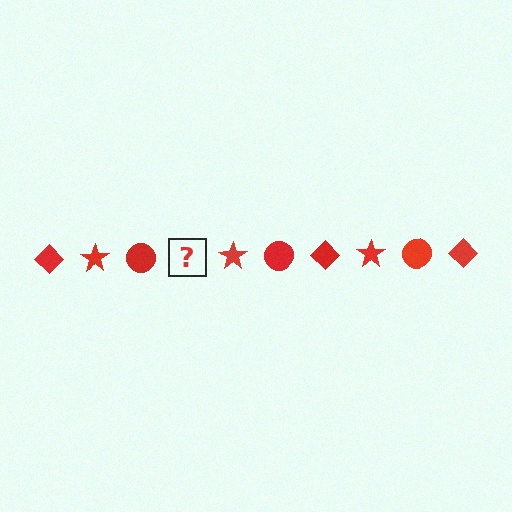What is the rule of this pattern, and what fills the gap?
The rule is that the pattern cycles through diamond, star, circle shapes in red. The gap should be filled with a red diamond.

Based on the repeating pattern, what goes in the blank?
The blank should be a red diamond.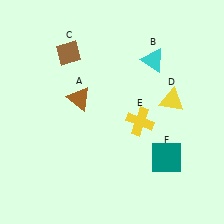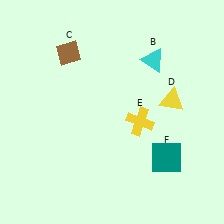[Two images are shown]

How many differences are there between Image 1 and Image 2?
There is 1 difference between the two images.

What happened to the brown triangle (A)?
The brown triangle (A) was removed in Image 2. It was in the top-left area of Image 1.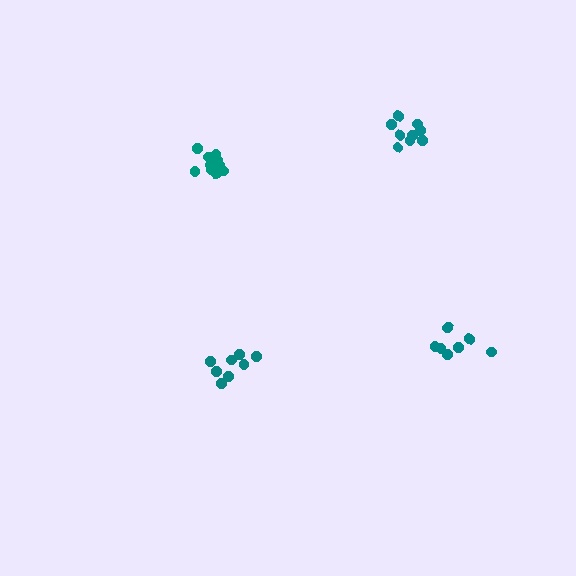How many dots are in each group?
Group 1: 8 dots, Group 2: 12 dots, Group 3: 7 dots, Group 4: 9 dots (36 total).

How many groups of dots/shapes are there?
There are 4 groups.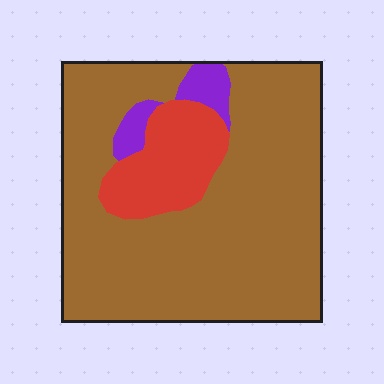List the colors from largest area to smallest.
From largest to smallest: brown, red, purple.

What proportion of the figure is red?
Red covers about 15% of the figure.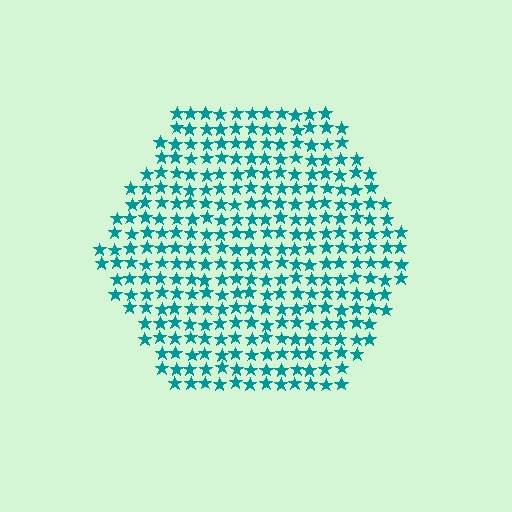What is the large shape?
The large shape is a hexagon.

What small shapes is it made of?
It is made of small stars.